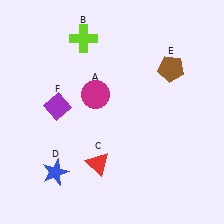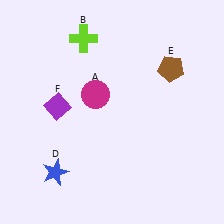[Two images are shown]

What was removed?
The red triangle (C) was removed in Image 2.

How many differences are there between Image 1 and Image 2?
There is 1 difference between the two images.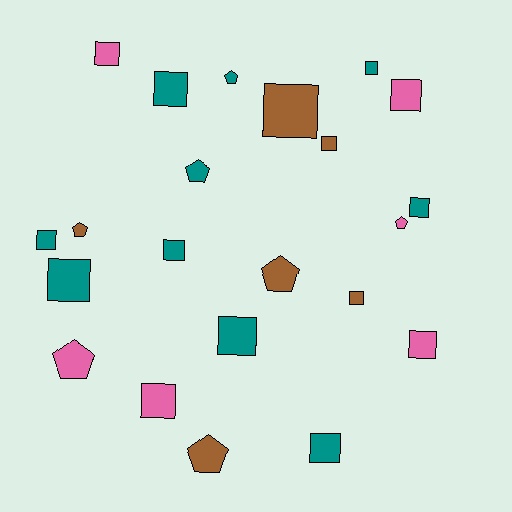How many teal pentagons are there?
There are 2 teal pentagons.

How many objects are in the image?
There are 22 objects.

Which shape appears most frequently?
Square, with 15 objects.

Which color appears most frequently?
Teal, with 10 objects.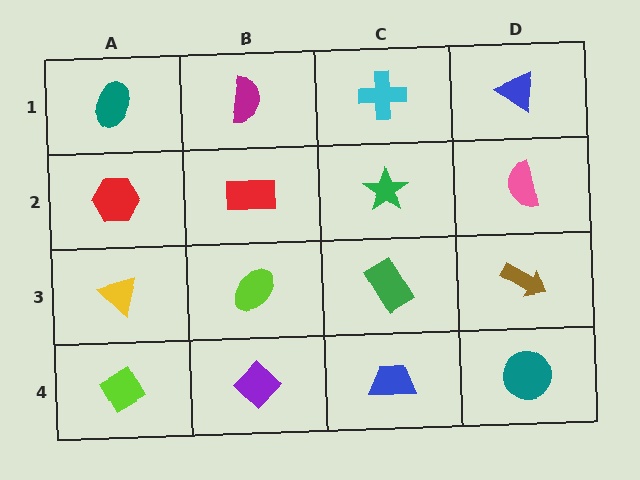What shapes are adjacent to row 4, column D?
A brown arrow (row 3, column D), a blue trapezoid (row 4, column C).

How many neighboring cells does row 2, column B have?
4.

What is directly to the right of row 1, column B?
A cyan cross.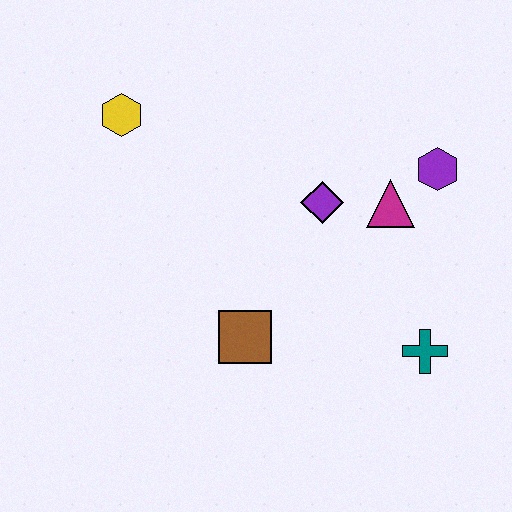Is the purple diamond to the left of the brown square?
No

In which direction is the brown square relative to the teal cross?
The brown square is to the left of the teal cross.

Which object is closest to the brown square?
The purple diamond is closest to the brown square.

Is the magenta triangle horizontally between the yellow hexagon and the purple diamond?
No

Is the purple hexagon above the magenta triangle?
Yes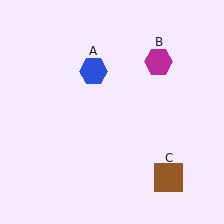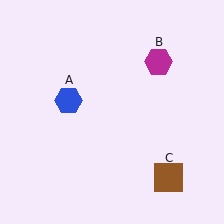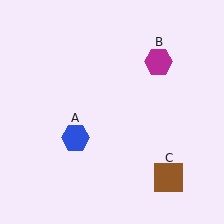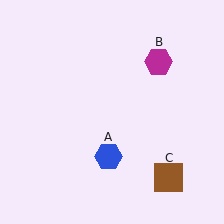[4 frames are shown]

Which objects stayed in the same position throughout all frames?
Magenta hexagon (object B) and brown square (object C) remained stationary.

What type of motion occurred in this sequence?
The blue hexagon (object A) rotated counterclockwise around the center of the scene.